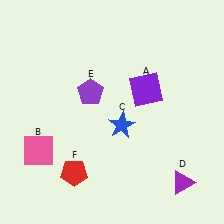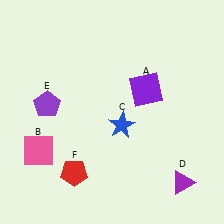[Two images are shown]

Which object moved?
The purple pentagon (E) moved left.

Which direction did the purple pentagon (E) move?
The purple pentagon (E) moved left.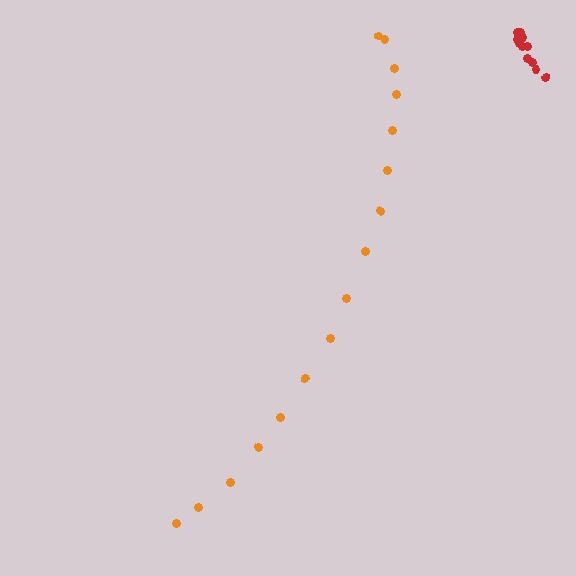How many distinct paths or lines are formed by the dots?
There are 2 distinct paths.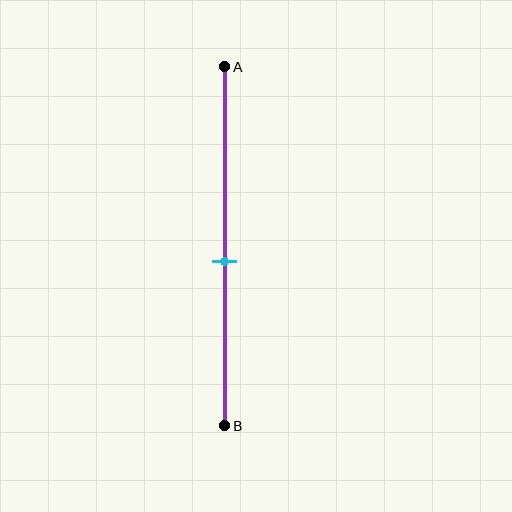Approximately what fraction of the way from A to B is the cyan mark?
The cyan mark is approximately 55% of the way from A to B.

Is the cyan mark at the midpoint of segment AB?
No, the mark is at about 55% from A, not at the 50% midpoint.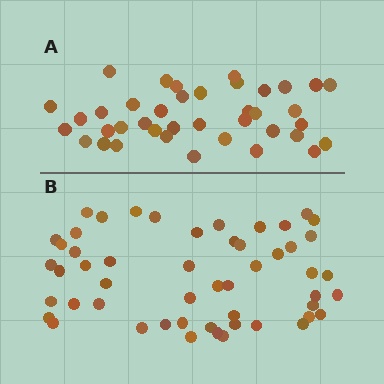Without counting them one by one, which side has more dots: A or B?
Region B (the bottom region) has more dots.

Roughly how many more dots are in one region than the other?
Region B has approximately 15 more dots than region A.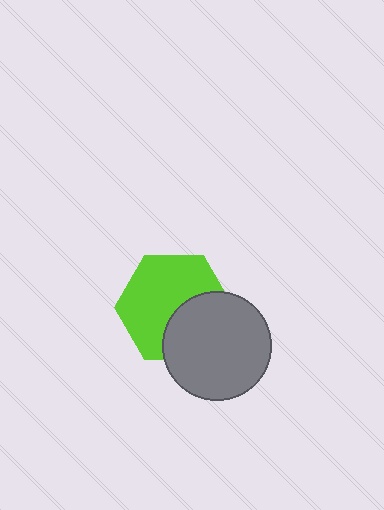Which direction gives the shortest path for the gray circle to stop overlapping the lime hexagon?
Moving toward the lower-right gives the shortest separation.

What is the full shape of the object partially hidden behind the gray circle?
The partially hidden object is a lime hexagon.